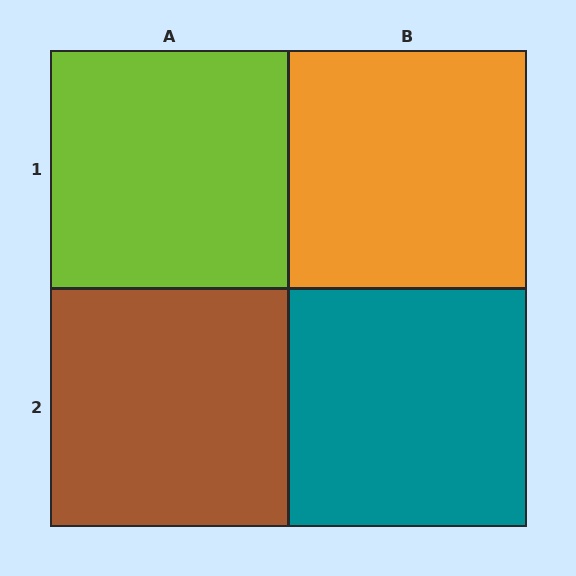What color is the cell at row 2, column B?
Teal.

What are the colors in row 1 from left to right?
Lime, orange.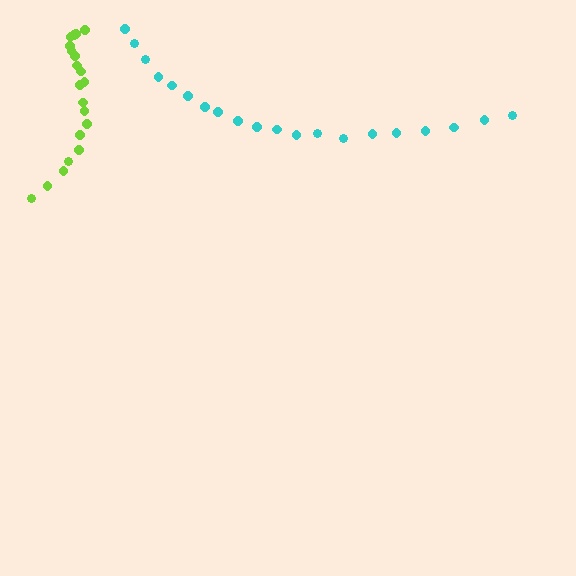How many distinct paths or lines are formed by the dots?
There are 2 distinct paths.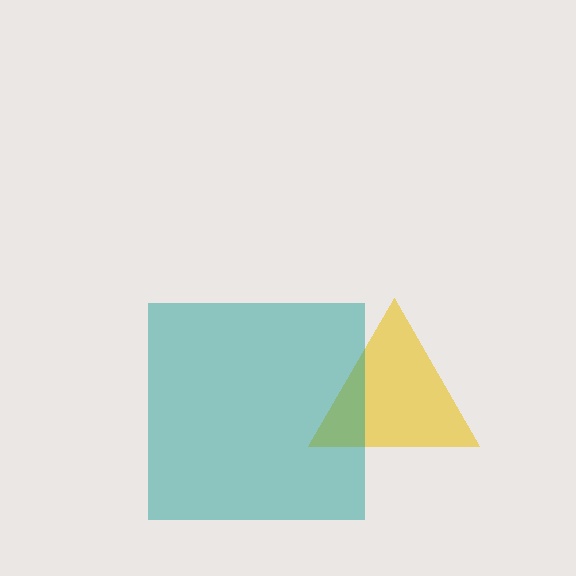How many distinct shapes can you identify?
There are 2 distinct shapes: a yellow triangle, a teal square.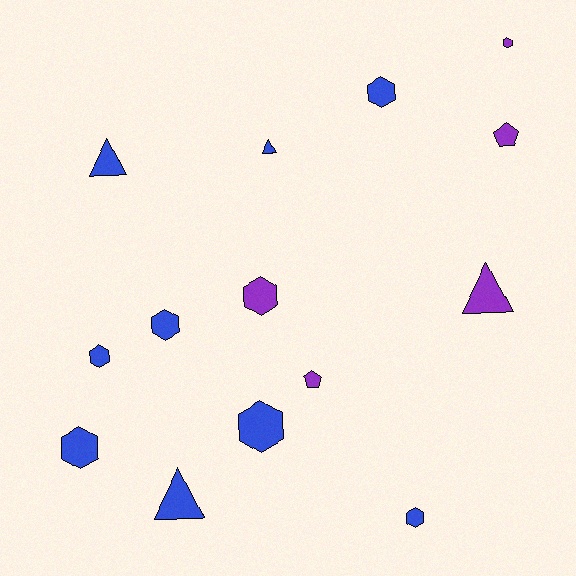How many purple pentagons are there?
There are 2 purple pentagons.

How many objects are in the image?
There are 14 objects.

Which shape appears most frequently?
Hexagon, with 8 objects.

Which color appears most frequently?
Blue, with 9 objects.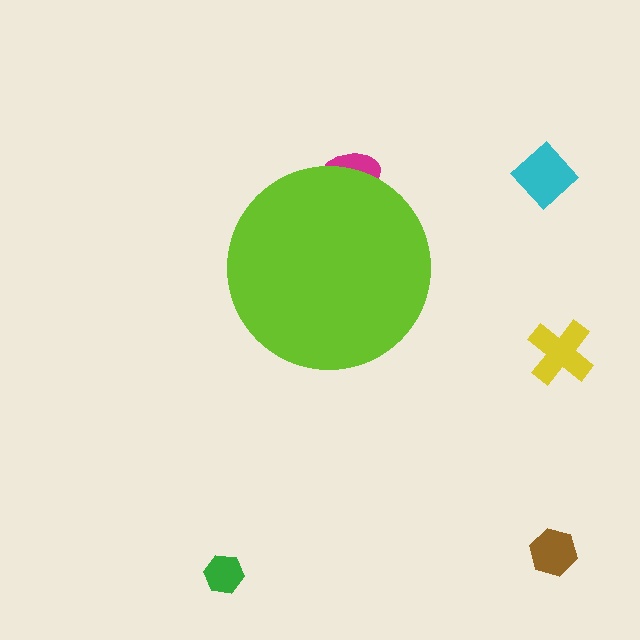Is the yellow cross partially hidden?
No, the yellow cross is fully visible.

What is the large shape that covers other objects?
A lime circle.